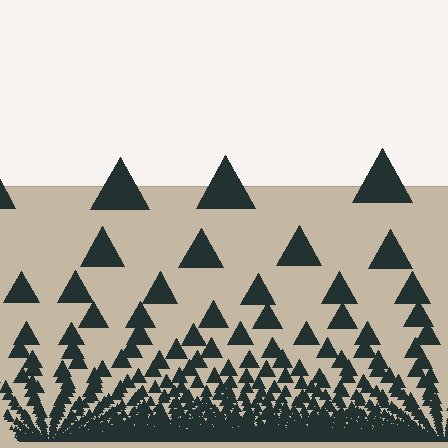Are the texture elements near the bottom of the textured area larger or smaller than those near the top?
Smaller. The gradient is inverted — elements near the bottom are smaller and denser.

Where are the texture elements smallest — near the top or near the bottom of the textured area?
Near the bottom.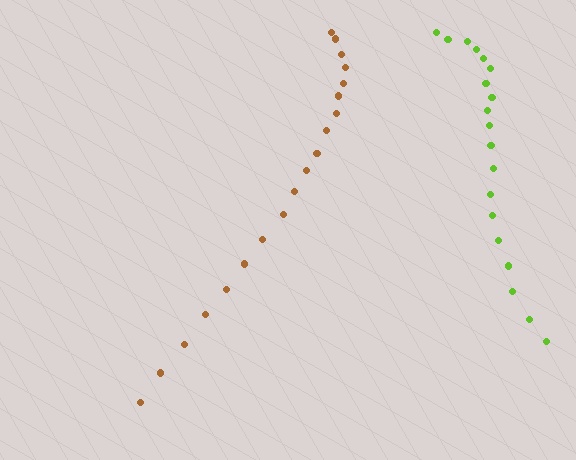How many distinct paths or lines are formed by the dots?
There are 2 distinct paths.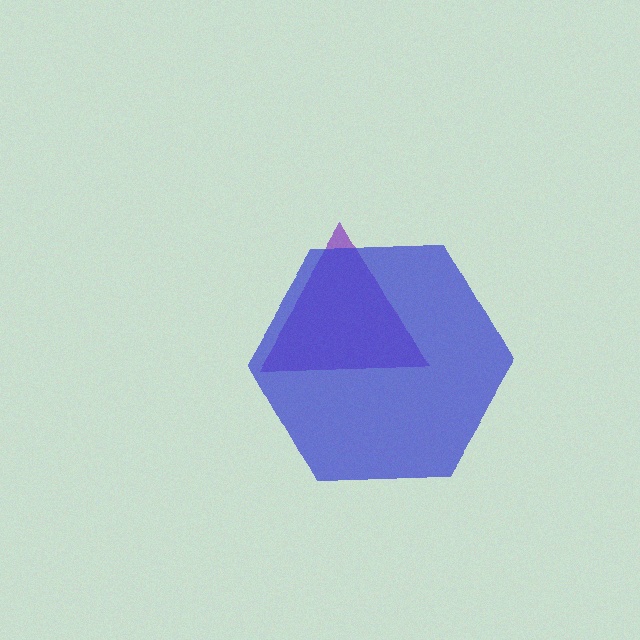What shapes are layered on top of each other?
The layered shapes are: a purple triangle, a blue hexagon.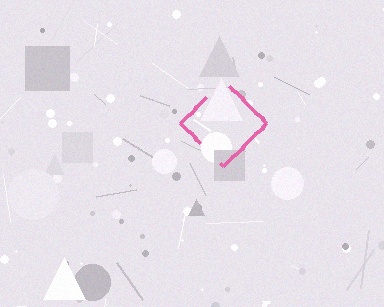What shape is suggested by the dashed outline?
The dashed outline suggests a diamond.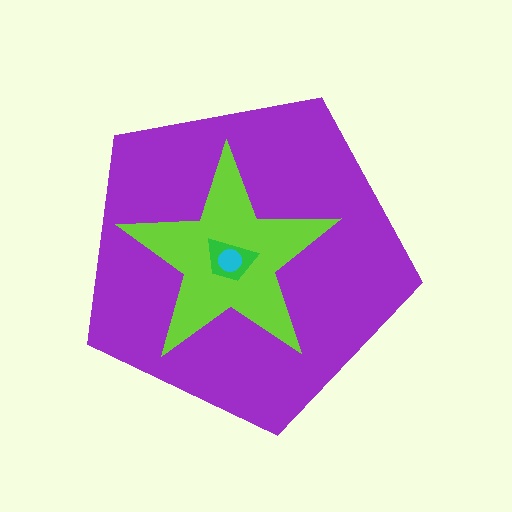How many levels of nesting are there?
4.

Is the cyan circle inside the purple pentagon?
Yes.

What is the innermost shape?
The cyan circle.